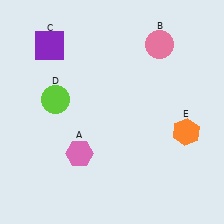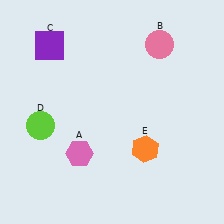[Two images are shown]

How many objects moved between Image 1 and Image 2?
2 objects moved between the two images.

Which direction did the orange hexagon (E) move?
The orange hexagon (E) moved left.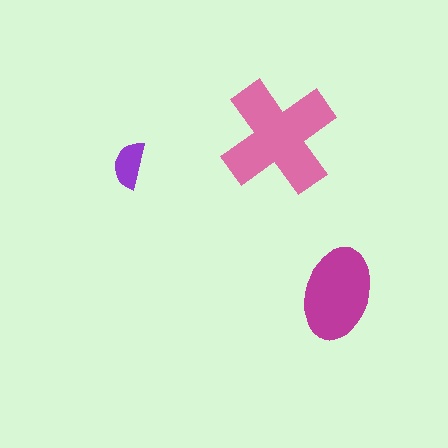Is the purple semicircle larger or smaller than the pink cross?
Smaller.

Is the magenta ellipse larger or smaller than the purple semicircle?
Larger.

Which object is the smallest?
The purple semicircle.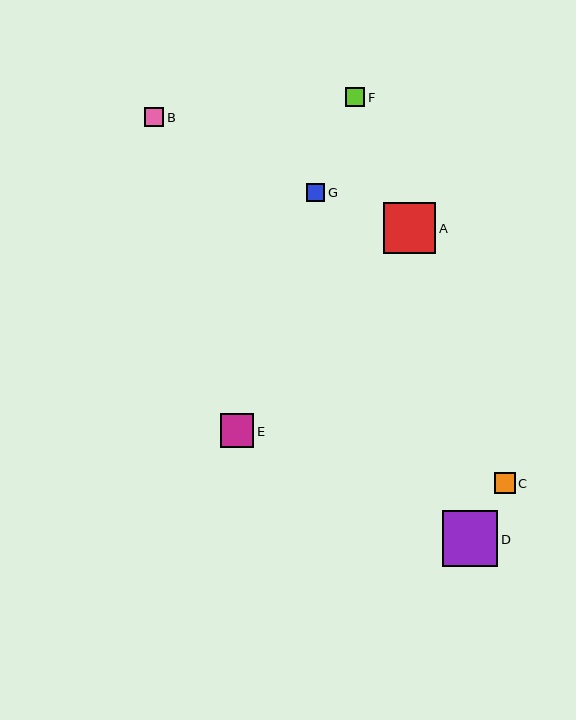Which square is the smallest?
Square G is the smallest with a size of approximately 18 pixels.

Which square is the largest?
Square D is the largest with a size of approximately 55 pixels.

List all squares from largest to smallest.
From largest to smallest: D, A, E, C, B, F, G.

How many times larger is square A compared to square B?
Square A is approximately 2.7 times the size of square B.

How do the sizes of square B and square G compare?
Square B and square G are approximately the same size.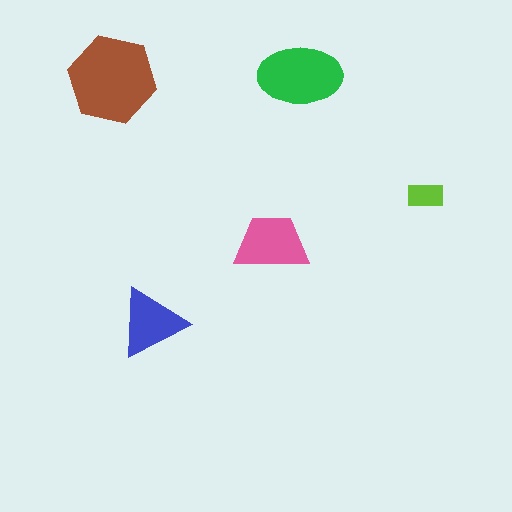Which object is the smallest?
The lime rectangle.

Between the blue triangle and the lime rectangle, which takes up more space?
The blue triangle.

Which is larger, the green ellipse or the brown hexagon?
The brown hexagon.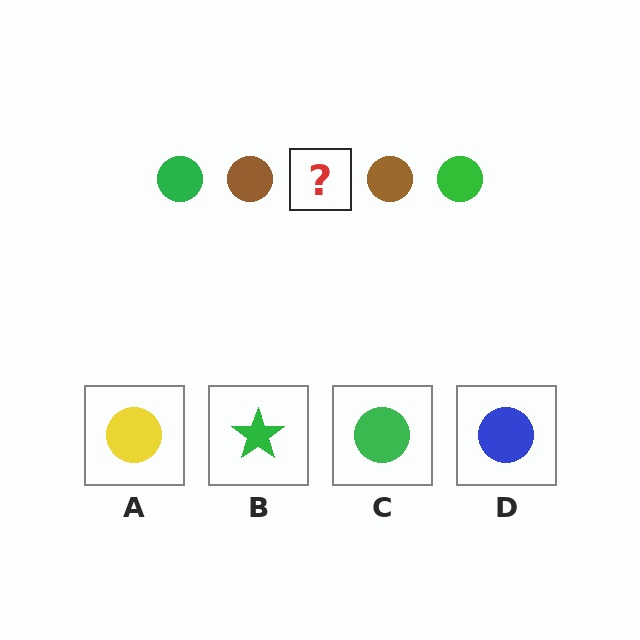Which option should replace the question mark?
Option C.